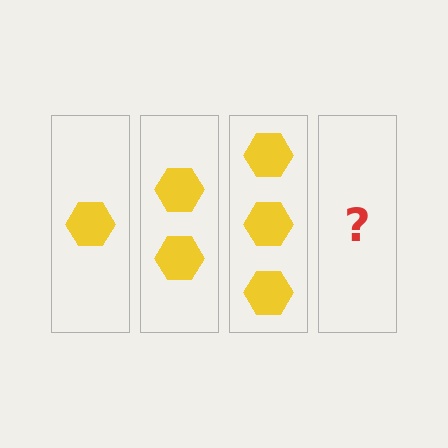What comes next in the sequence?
The next element should be 4 hexagons.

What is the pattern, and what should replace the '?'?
The pattern is that each step adds one more hexagon. The '?' should be 4 hexagons.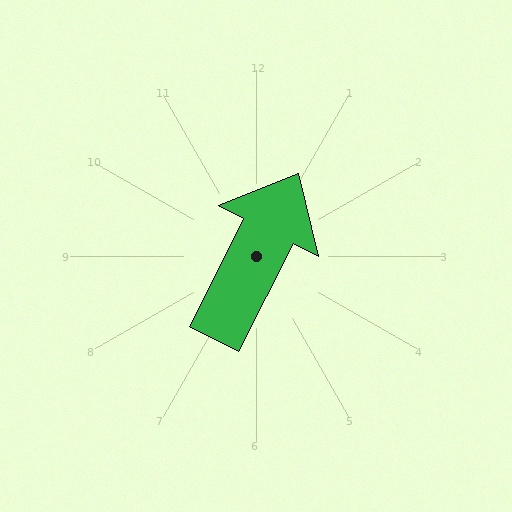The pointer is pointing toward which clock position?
Roughly 1 o'clock.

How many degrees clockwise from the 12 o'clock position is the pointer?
Approximately 27 degrees.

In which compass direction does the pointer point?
Northeast.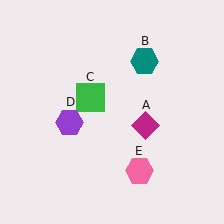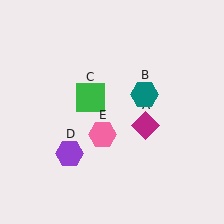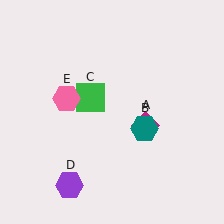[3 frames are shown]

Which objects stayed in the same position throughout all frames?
Magenta diamond (object A) and green square (object C) remained stationary.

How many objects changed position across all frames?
3 objects changed position: teal hexagon (object B), purple hexagon (object D), pink hexagon (object E).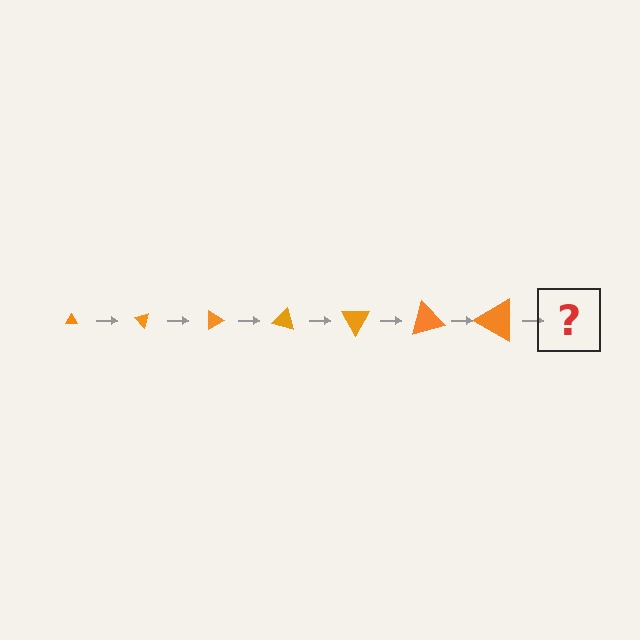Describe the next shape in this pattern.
It should be a triangle, larger than the previous one and rotated 315 degrees from the start.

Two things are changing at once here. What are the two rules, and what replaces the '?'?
The two rules are that the triangle grows larger each step and it rotates 45 degrees each step. The '?' should be a triangle, larger than the previous one and rotated 315 degrees from the start.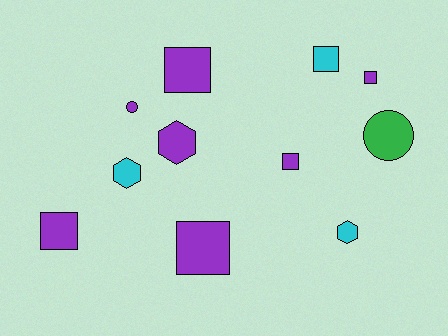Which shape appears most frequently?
Square, with 6 objects.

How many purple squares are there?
There are 5 purple squares.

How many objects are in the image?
There are 11 objects.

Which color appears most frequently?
Purple, with 7 objects.